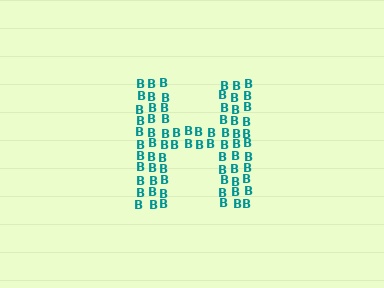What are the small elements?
The small elements are letter B's.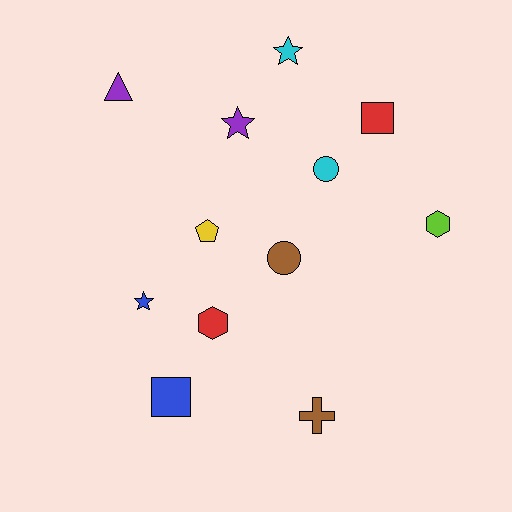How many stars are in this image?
There are 3 stars.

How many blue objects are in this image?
There are 2 blue objects.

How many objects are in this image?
There are 12 objects.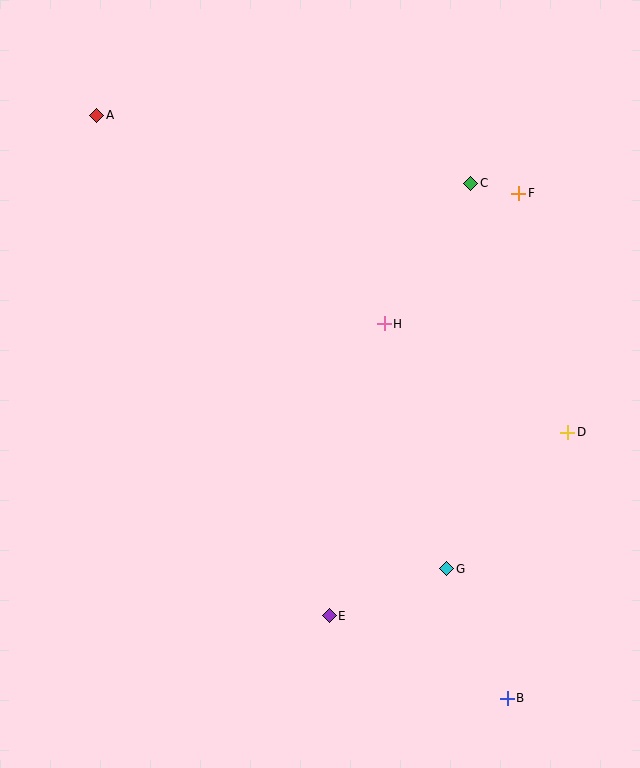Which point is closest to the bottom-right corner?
Point B is closest to the bottom-right corner.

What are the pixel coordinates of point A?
Point A is at (97, 115).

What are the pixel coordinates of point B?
Point B is at (507, 699).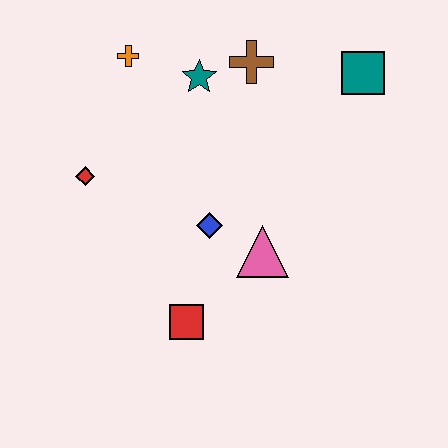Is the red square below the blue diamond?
Yes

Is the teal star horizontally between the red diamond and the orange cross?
No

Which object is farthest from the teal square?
The red square is farthest from the teal square.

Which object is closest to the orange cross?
The teal star is closest to the orange cross.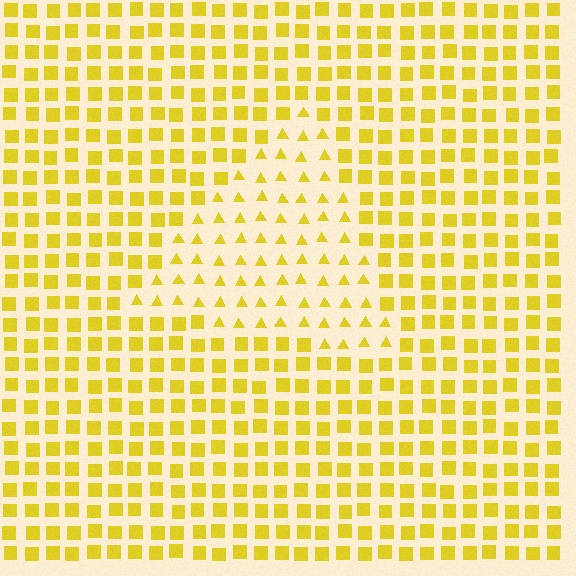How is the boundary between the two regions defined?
The boundary is defined by a change in element shape: triangles inside vs. squares outside. All elements share the same color and spacing.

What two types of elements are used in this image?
The image uses triangles inside the triangle region and squares outside it.